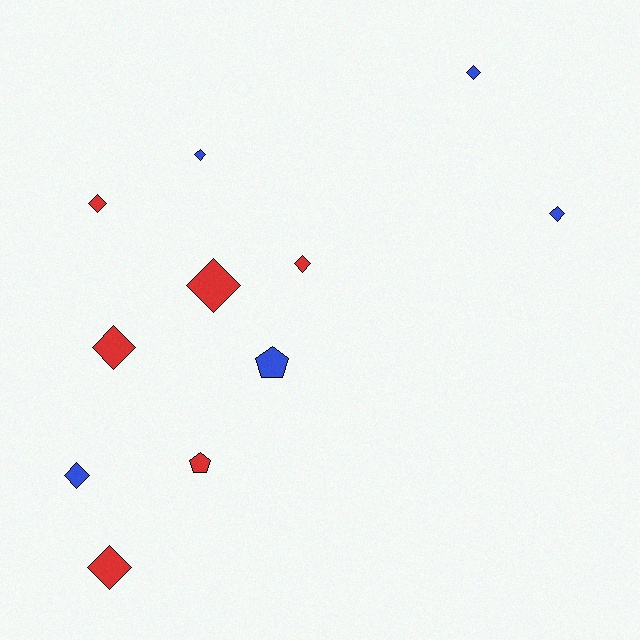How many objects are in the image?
There are 11 objects.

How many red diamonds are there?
There are 5 red diamonds.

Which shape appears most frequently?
Diamond, with 9 objects.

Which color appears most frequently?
Red, with 6 objects.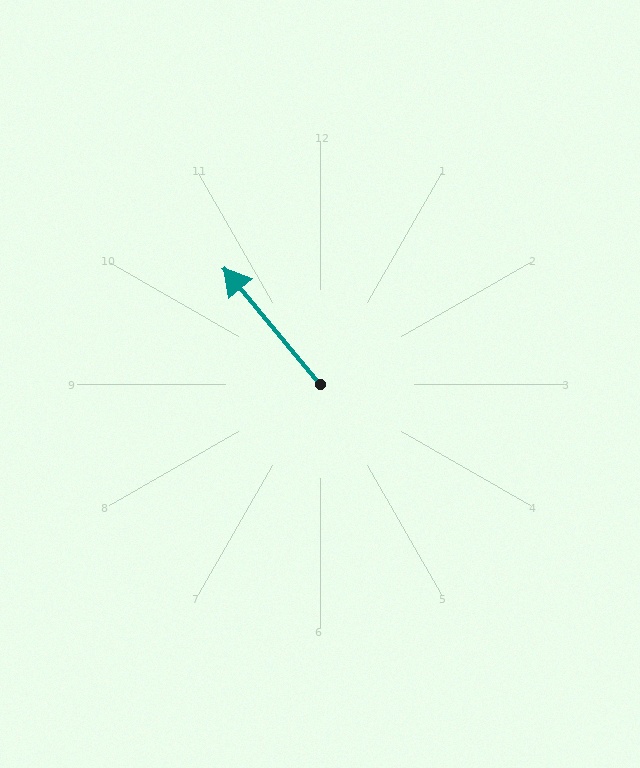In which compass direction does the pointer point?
Northwest.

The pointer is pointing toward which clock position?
Roughly 11 o'clock.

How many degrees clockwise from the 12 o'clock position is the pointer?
Approximately 320 degrees.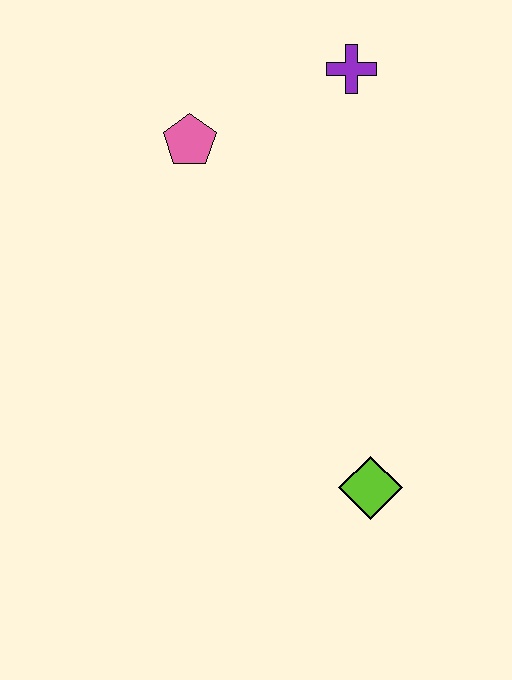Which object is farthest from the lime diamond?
The purple cross is farthest from the lime diamond.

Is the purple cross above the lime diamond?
Yes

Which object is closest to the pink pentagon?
The purple cross is closest to the pink pentagon.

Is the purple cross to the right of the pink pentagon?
Yes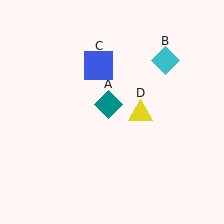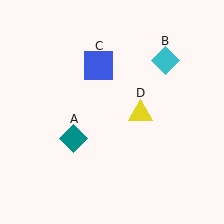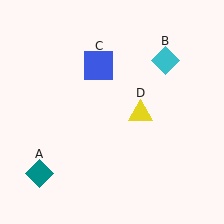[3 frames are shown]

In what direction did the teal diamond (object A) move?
The teal diamond (object A) moved down and to the left.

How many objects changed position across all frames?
1 object changed position: teal diamond (object A).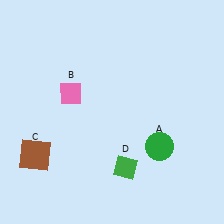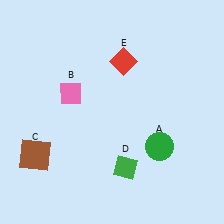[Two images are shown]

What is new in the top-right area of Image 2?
A red diamond (E) was added in the top-right area of Image 2.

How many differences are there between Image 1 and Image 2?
There is 1 difference between the two images.